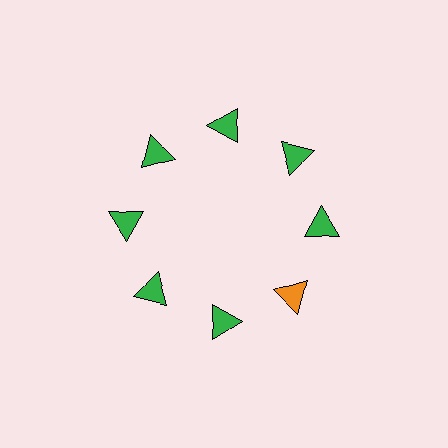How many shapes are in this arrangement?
There are 8 shapes arranged in a ring pattern.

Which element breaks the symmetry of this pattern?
The orange triangle at roughly the 4 o'clock position breaks the symmetry. All other shapes are green triangles.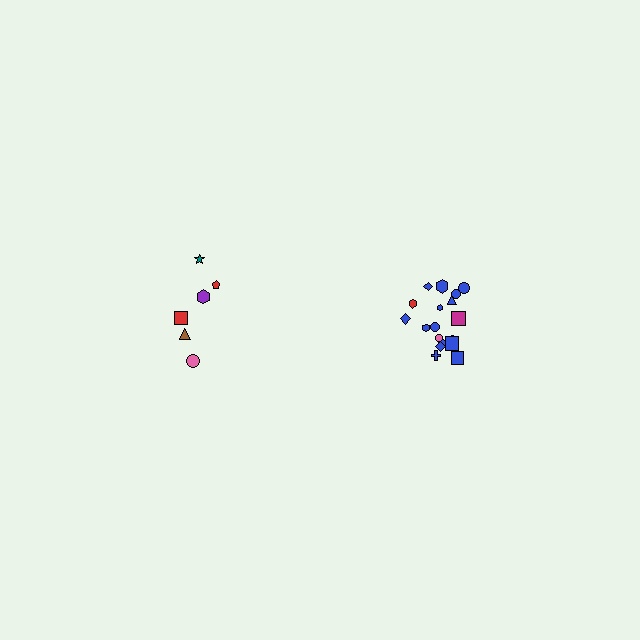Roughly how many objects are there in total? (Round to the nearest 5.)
Roughly 25 objects in total.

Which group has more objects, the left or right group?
The right group.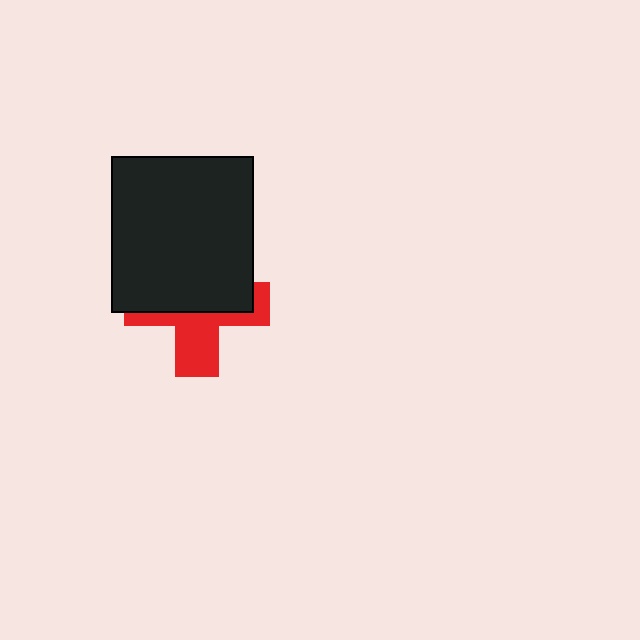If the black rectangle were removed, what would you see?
You would see the complete red cross.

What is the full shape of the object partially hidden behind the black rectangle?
The partially hidden object is a red cross.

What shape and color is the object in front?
The object in front is a black rectangle.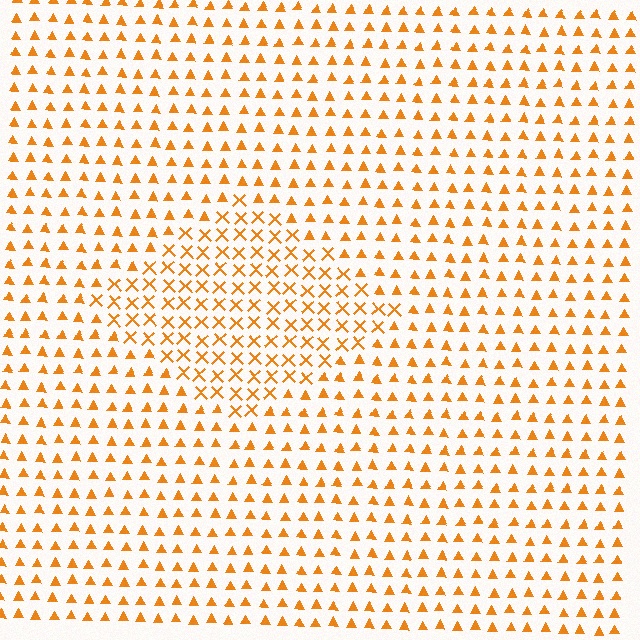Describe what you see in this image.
The image is filled with small orange elements arranged in a uniform grid. A diamond-shaped region contains X marks, while the surrounding area contains triangles. The boundary is defined purely by the change in element shape.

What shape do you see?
I see a diamond.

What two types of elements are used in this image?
The image uses X marks inside the diamond region and triangles outside it.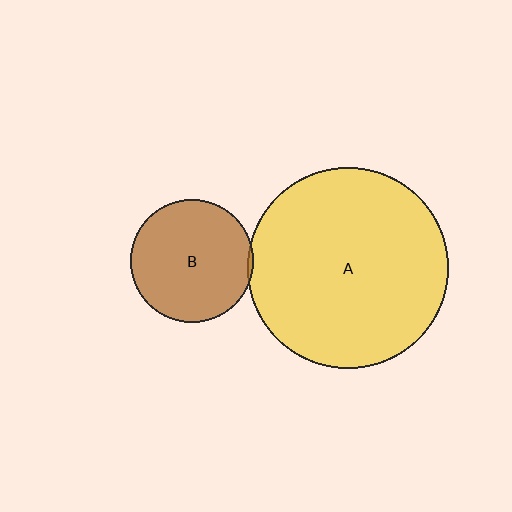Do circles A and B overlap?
Yes.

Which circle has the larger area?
Circle A (yellow).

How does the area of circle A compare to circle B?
Approximately 2.7 times.